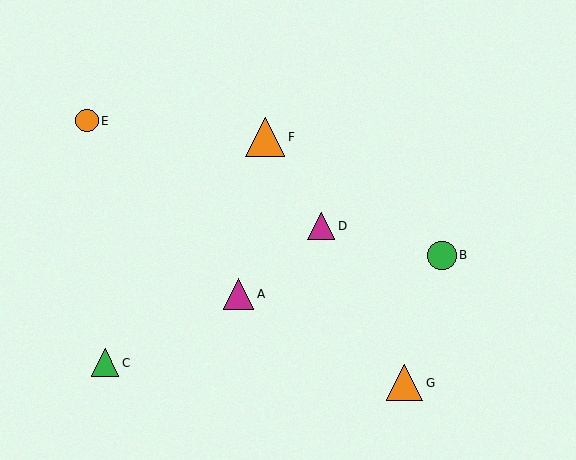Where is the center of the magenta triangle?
The center of the magenta triangle is at (321, 226).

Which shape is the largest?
The orange triangle (labeled F) is the largest.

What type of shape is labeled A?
Shape A is a magenta triangle.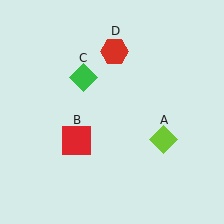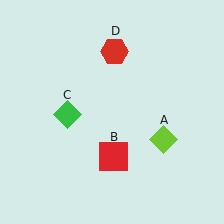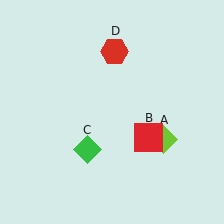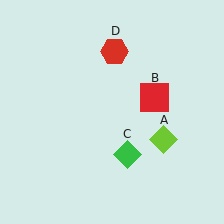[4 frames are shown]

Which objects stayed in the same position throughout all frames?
Lime diamond (object A) and red hexagon (object D) remained stationary.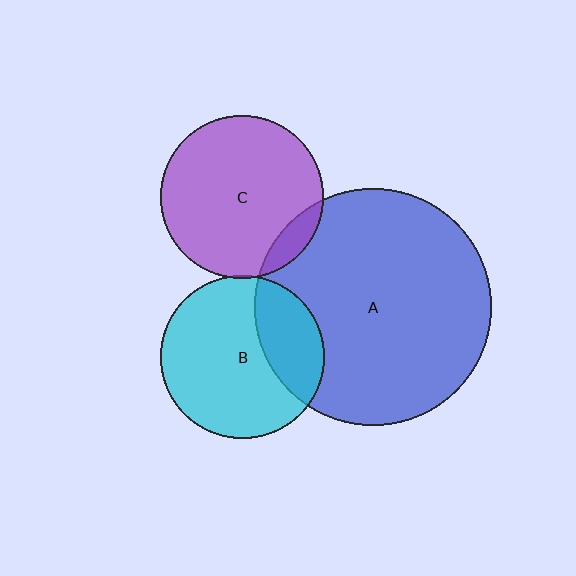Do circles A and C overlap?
Yes.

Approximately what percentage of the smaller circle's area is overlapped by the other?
Approximately 10%.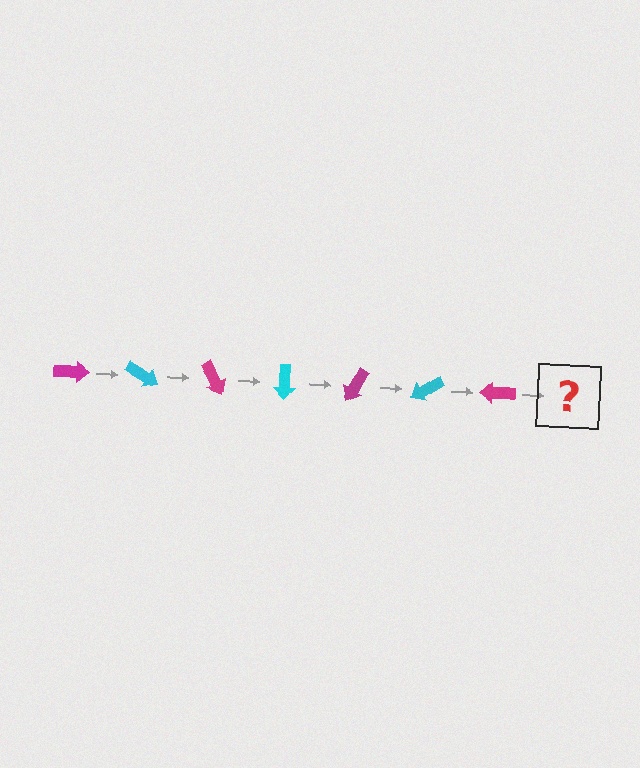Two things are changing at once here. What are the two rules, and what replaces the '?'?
The two rules are that it rotates 30 degrees each step and the color cycles through magenta and cyan. The '?' should be a cyan arrow, rotated 210 degrees from the start.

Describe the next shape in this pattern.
It should be a cyan arrow, rotated 210 degrees from the start.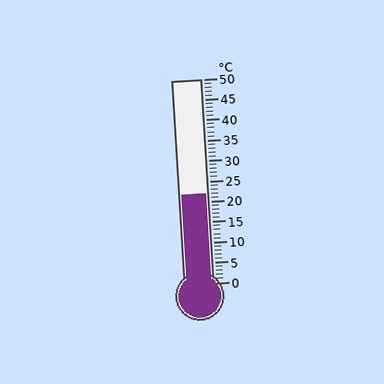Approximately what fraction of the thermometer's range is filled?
The thermometer is filled to approximately 45% of its range.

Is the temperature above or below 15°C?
The temperature is above 15°C.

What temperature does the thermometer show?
The thermometer shows approximately 22°C.